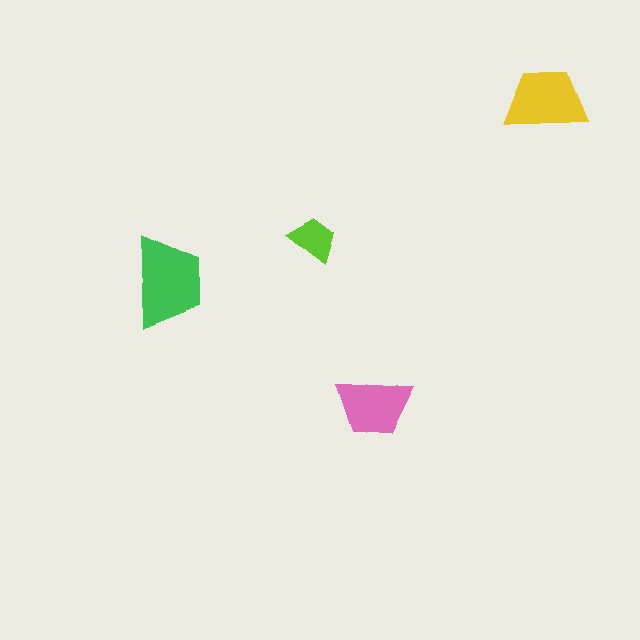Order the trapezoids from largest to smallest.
the green one, the yellow one, the pink one, the lime one.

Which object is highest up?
The yellow trapezoid is topmost.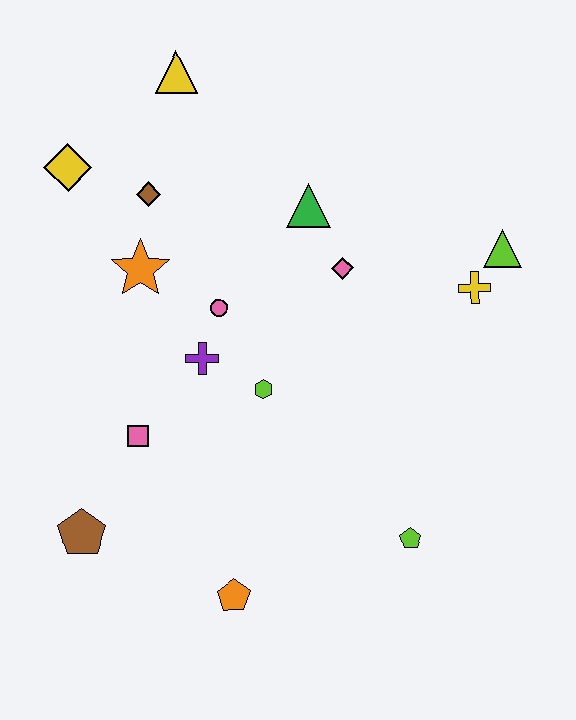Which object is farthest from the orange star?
The lime pentagon is farthest from the orange star.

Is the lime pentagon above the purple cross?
No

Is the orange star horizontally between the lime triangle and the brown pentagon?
Yes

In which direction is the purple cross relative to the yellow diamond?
The purple cross is below the yellow diamond.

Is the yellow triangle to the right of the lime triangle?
No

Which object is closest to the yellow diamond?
The brown diamond is closest to the yellow diamond.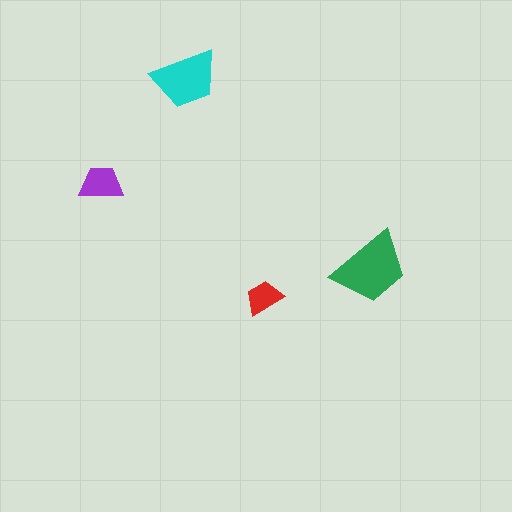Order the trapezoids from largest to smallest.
the green one, the cyan one, the purple one, the red one.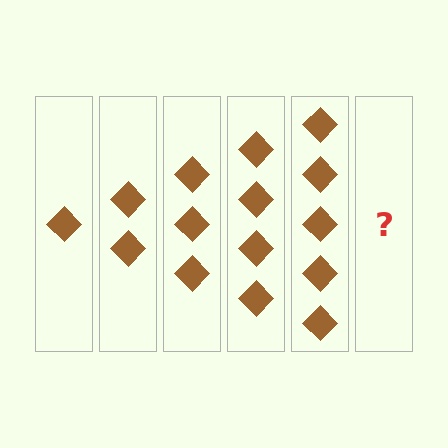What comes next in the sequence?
The next element should be 6 diamonds.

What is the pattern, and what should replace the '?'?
The pattern is that each step adds one more diamond. The '?' should be 6 diamonds.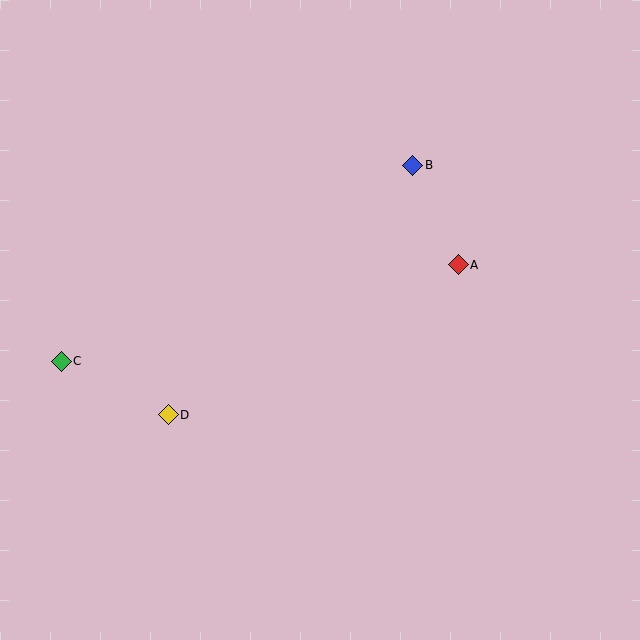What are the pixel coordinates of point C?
Point C is at (61, 361).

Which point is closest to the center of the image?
Point A at (458, 265) is closest to the center.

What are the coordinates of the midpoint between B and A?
The midpoint between B and A is at (436, 215).